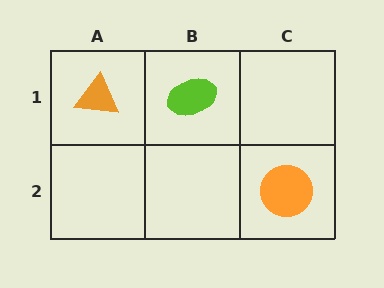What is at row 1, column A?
An orange triangle.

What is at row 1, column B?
A lime ellipse.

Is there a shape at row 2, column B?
No, that cell is empty.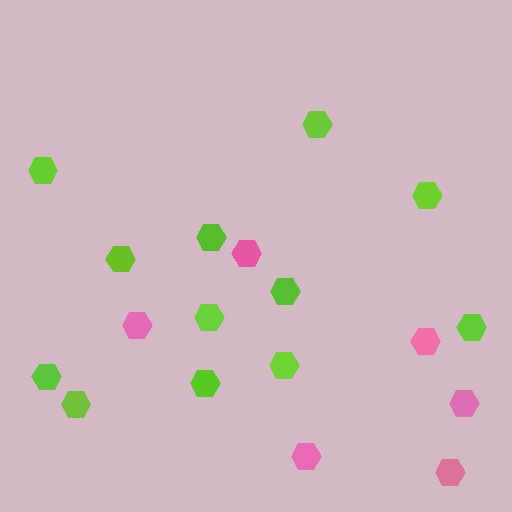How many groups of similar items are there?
There are 2 groups: one group of pink hexagons (6) and one group of lime hexagons (12).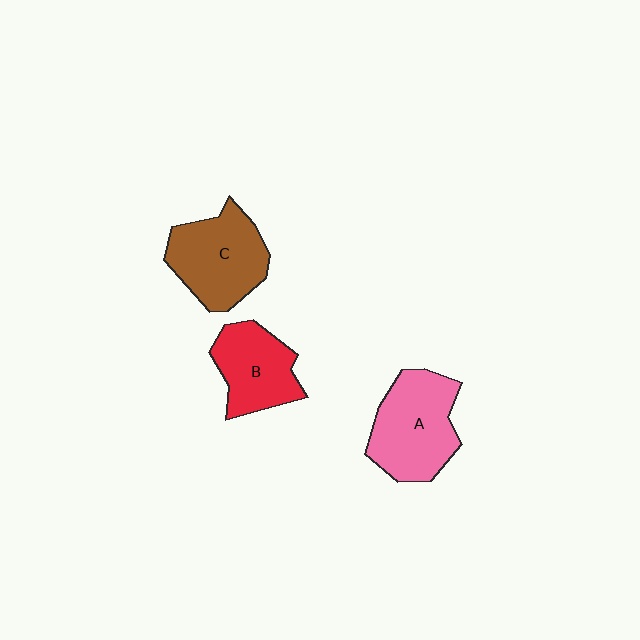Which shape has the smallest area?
Shape B (red).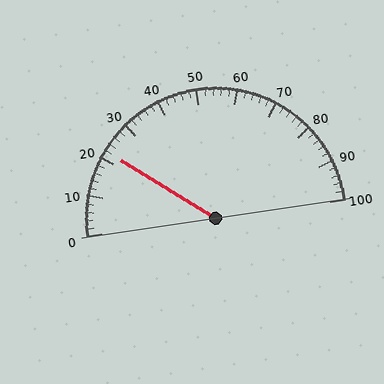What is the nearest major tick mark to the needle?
The nearest major tick mark is 20.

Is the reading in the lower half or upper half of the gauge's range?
The reading is in the lower half of the range (0 to 100).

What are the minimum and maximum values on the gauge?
The gauge ranges from 0 to 100.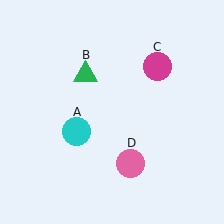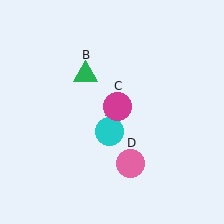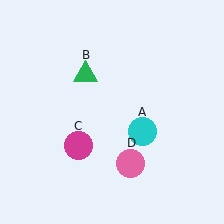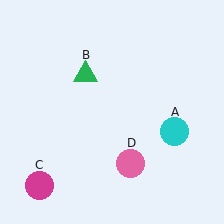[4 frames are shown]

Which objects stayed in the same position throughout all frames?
Green triangle (object B) and pink circle (object D) remained stationary.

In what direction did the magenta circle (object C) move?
The magenta circle (object C) moved down and to the left.